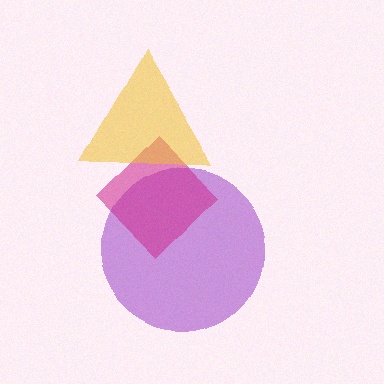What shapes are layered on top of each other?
The layered shapes are: a purple circle, a magenta diamond, a yellow triangle.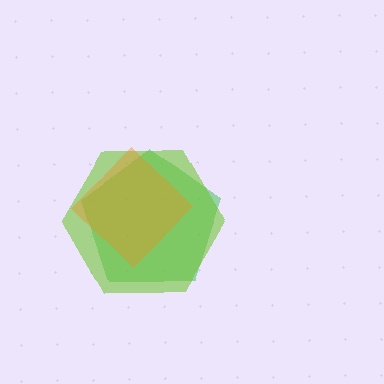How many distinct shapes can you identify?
There are 3 distinct shapes: a green pentagon, a lime hexagon, an orange diamond.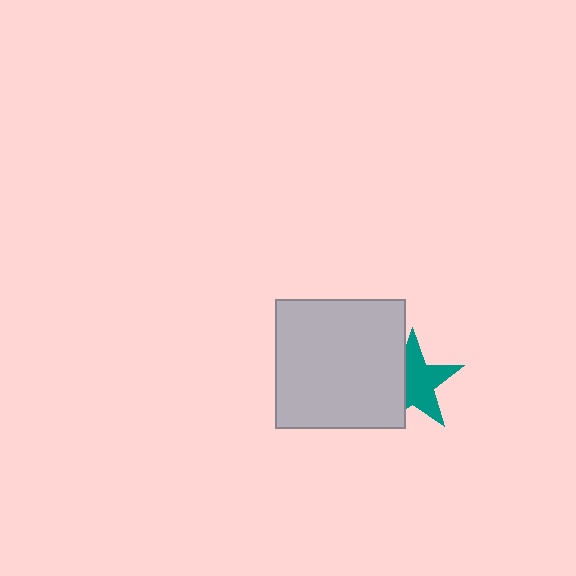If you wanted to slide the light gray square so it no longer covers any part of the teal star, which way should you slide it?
Slide it left — that is the most direct way to separate the two shapes.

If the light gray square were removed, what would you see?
You would see the complete teal star.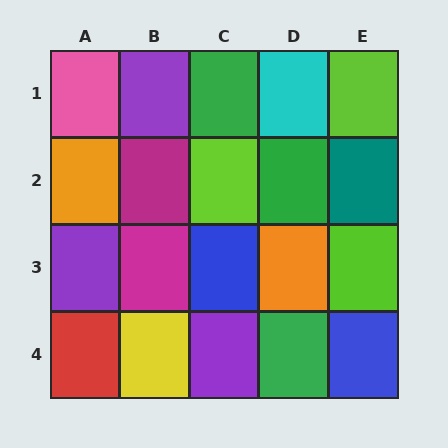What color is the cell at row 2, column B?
Magenta.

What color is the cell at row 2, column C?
Lime.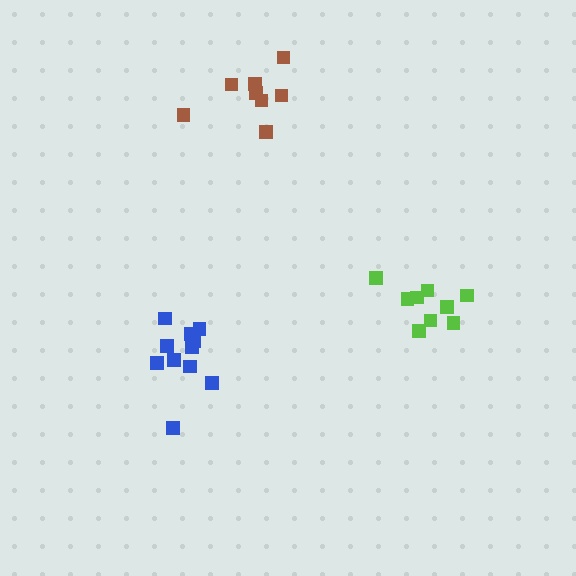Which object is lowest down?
The blue cluster is bottommost.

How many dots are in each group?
Group 1: 12 dots, Group 2: 8 dots, Group 3: 9 dots (29 total).